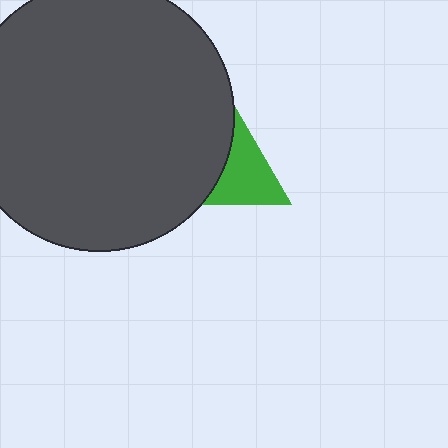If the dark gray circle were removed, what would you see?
You would see the complete green triangle.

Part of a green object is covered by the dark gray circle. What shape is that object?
It is a triangle.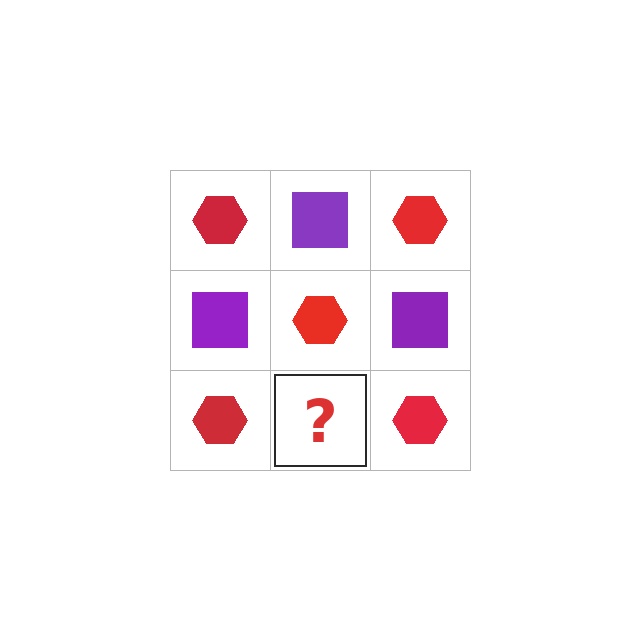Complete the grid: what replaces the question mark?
The question mark should be replaced with a purple square.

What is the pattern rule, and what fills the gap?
The rule is that it alternates red hexagon and purple square in a checkerboard pattern. The gap should be filled with a purple square.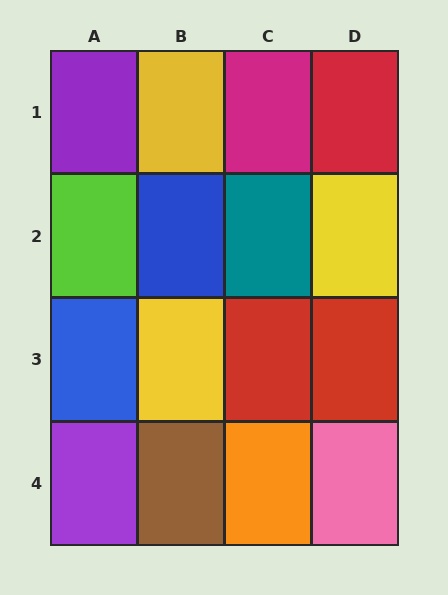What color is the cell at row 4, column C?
Orange.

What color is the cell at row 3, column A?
Blue.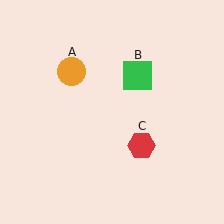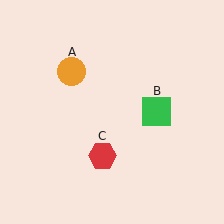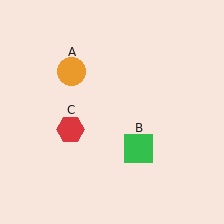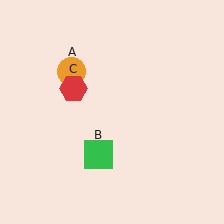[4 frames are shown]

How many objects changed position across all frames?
2 objects changed position: green square (object B), red hexagon (object C).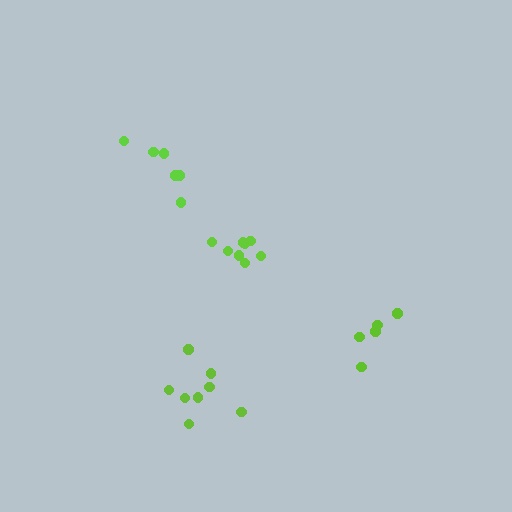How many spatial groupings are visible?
There are 4 spatial groupings.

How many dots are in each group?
Group 1: 5 dots, Group 2: 6 dots, Group 3: 8 dots, Group 4: 8 dots (27 total).